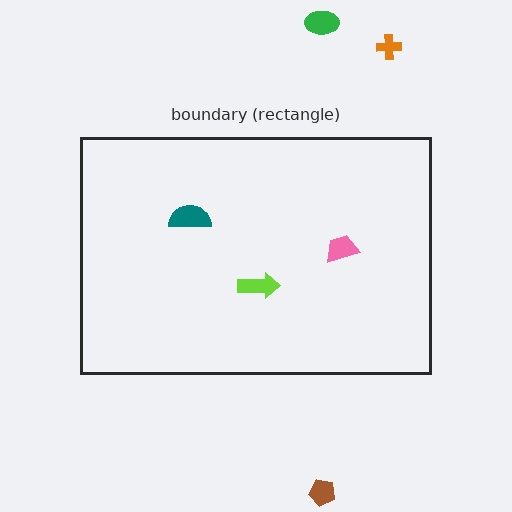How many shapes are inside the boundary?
3 inside, 3 outside.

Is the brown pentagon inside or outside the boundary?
Outside.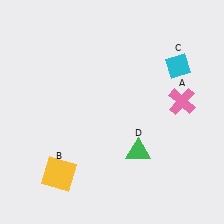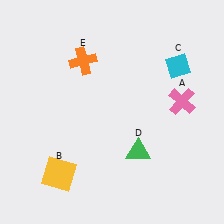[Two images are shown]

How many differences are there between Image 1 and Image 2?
There is 1 difference between the two images.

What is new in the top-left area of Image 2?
An orange cross (E) was added in the top-left area of Image 2.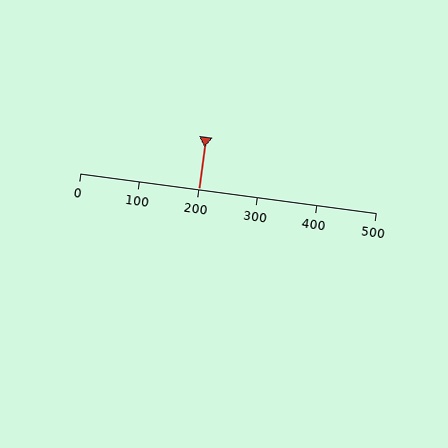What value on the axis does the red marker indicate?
The marker indicates approximately 200.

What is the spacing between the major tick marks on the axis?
The major ticks are spaced 100 apart.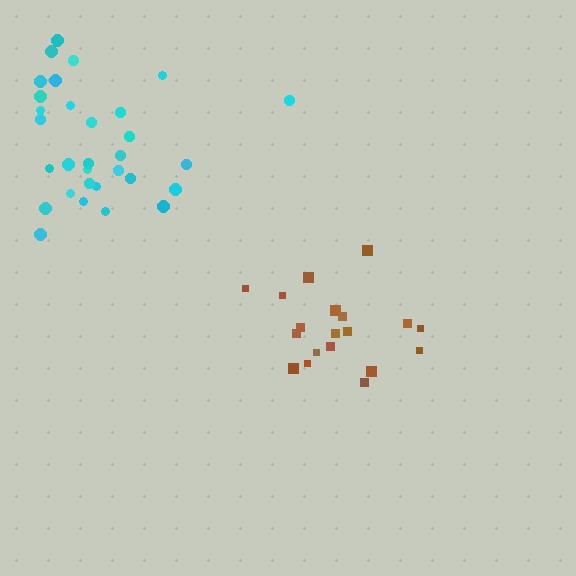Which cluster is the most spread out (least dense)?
Brown.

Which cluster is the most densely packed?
Cyan.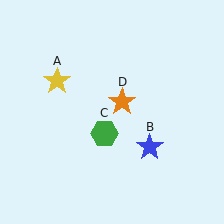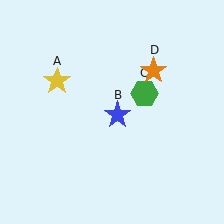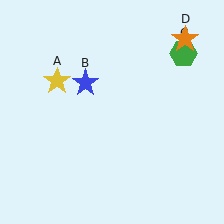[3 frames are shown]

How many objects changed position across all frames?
3 objects changed position: blue star (object B), green hexagon (object C), orange star (object D).